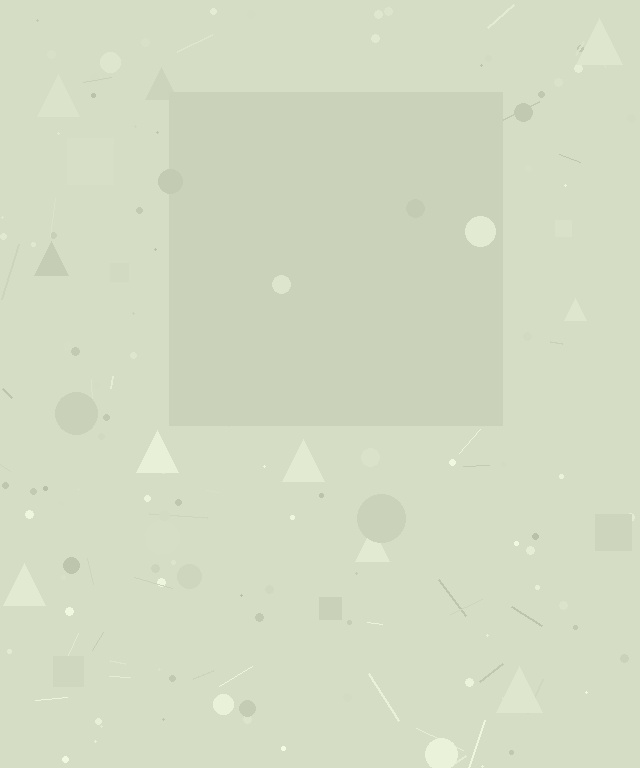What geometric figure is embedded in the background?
A square is embedded in the background.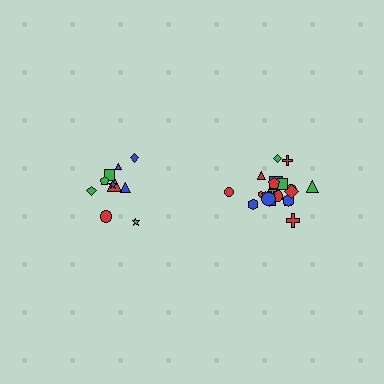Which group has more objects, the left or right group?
The right group.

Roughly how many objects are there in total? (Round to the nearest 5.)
Roughly 35 objects in total.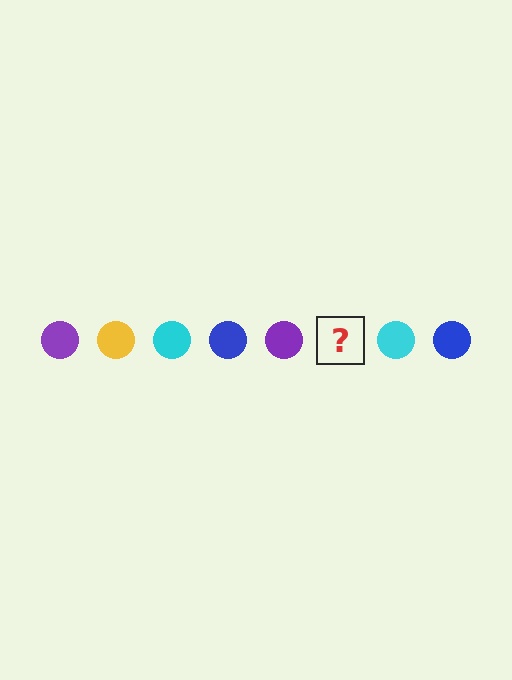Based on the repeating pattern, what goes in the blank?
The blank should be a yellow circle.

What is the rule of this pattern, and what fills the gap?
The rule is that the pattern cycles through purple, yellow, cyan, blue circles. The gap should be filled with a yellow circle.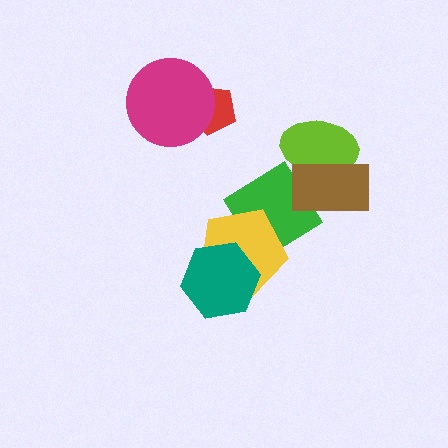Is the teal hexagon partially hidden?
No, no other shape covers it.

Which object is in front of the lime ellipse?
The brown rectangle is in front of the lime ellipse.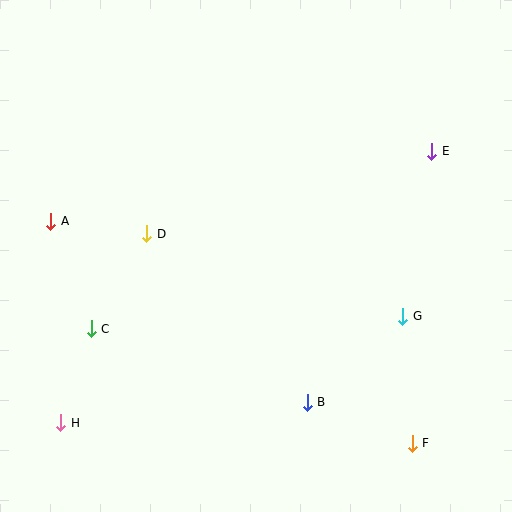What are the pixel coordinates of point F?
Point F is at (412, 443).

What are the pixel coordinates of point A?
Point A is at (51, 221).